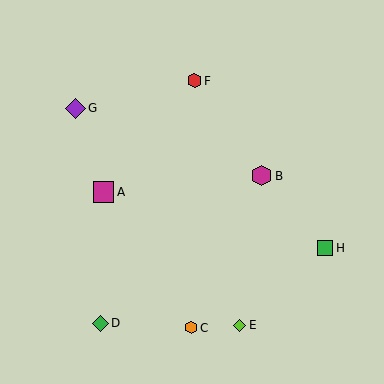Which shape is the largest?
The magenta square (labeled A) is the largest.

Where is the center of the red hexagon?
The center of the red hexagon is at (194, 81).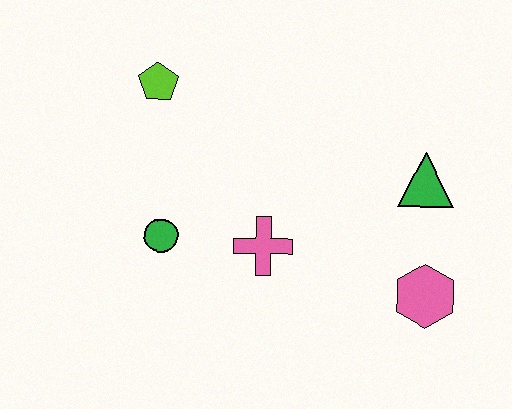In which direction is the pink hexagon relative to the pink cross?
The pink hexagon is to the right of the pink cross.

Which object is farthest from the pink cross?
The lime pentagon is farthest from the pink cross.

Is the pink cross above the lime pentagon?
No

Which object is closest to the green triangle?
The pink hexagon is closest to the green triangle.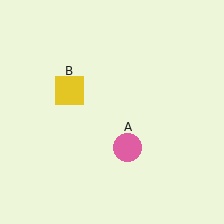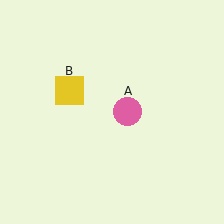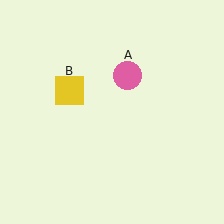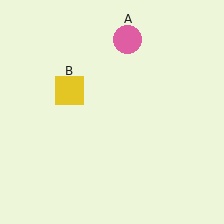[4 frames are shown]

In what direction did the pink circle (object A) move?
The pink circle (object A) moved up.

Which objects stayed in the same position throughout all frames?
Yellow square (object B) remained stationary.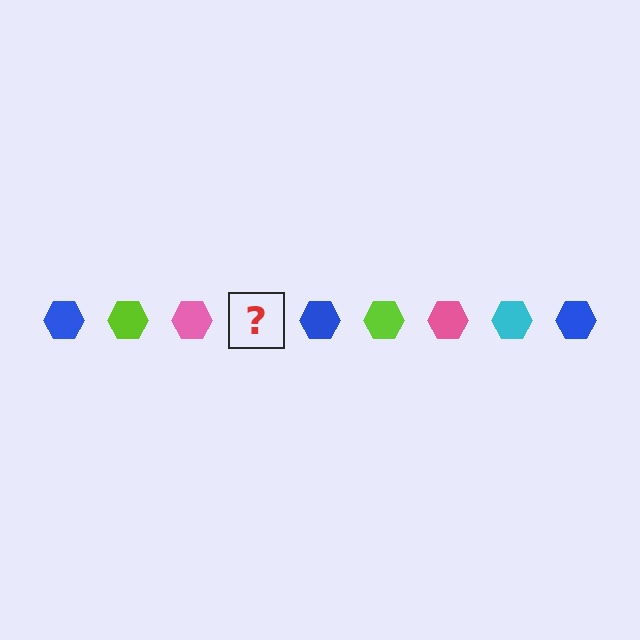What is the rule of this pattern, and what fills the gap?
The rule is that the pattern cycles through blue, lime, pink, cyan hexagons. The gap should be filled with a cyan hexagon.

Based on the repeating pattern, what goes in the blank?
The blank should be a cyan hexagon.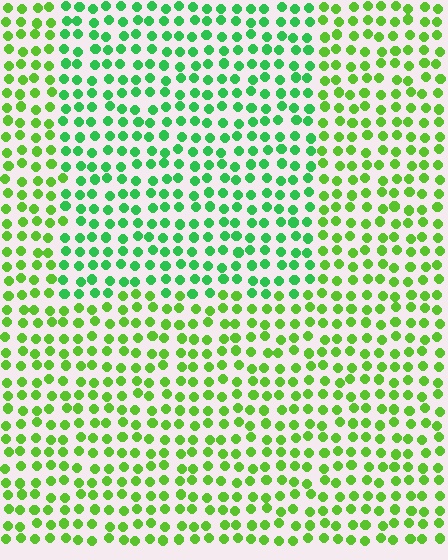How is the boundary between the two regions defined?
The boundary is defined purely by a slight shift in hue (about 32 degrees). Spacing, size, and orientation are identical on both sides.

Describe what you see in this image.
The image is filled with small lime elements in a uniform arrangement. A rectangle-shaped region is visible where the elements are tinted to a slightly different hue, forming a subtle color boundary.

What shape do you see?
I see a rectangle.